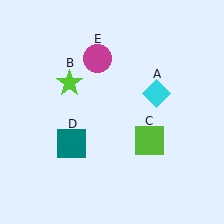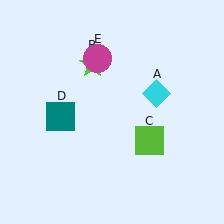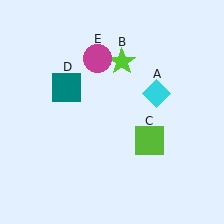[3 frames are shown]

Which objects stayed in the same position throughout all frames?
Cyan diamond (object A) and lime square (object C) and magenta circle (object E) remained stationary.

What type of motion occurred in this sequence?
The lime star (object B), teal square (object D) rotated clockwise around the center of the scene.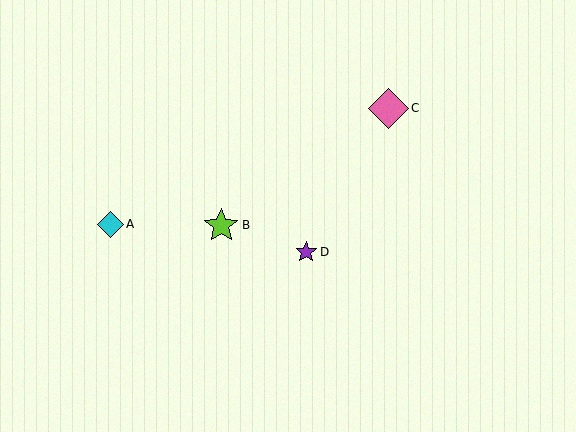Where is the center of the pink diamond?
The center of the pink diamond is at (388, 108).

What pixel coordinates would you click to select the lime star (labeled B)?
Click at (221, 225) to select the lime star B.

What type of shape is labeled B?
Shape B is a lime star.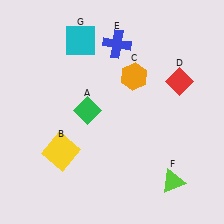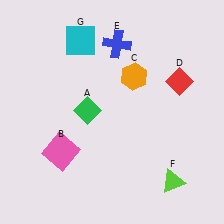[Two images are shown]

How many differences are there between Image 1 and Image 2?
There is 1 difference between the two images.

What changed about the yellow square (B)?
In Image 1, B is yellow. In Image 2, it changed to pink.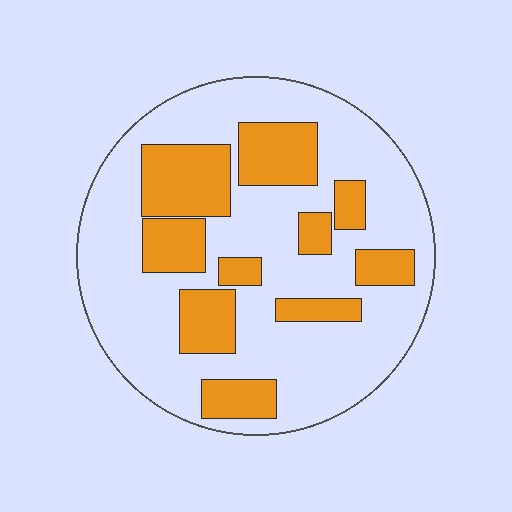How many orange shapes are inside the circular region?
10.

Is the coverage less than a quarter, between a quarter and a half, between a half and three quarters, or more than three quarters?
Between a quarter and a half.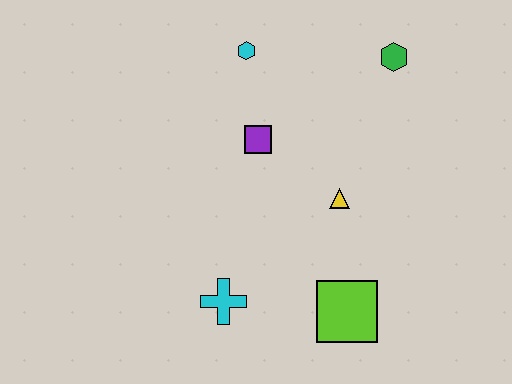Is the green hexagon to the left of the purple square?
No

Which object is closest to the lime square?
The yellow triangle is closest to the lime square.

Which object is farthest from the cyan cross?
The green hexagon is farthest from the cyan cross.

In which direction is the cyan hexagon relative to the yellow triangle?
The cyan hexagon is above the yellow triangle.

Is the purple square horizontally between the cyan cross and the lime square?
Yes